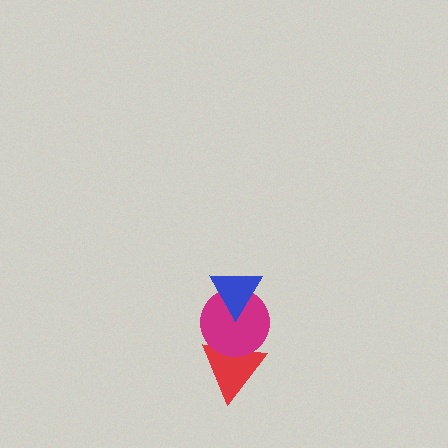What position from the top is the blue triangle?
The blue triangle is 1st from the top.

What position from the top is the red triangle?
The red triangle is 3rd from the top.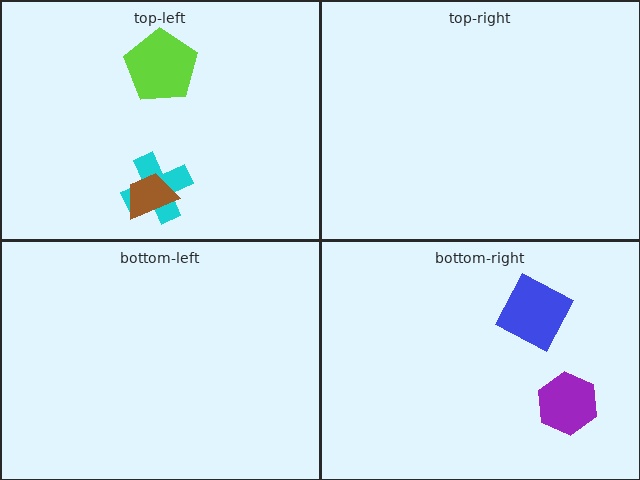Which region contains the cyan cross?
The top-left region.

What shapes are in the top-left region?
The cyan cross, the lime pentagon, the brown trapezoid.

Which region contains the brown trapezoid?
The top-left region.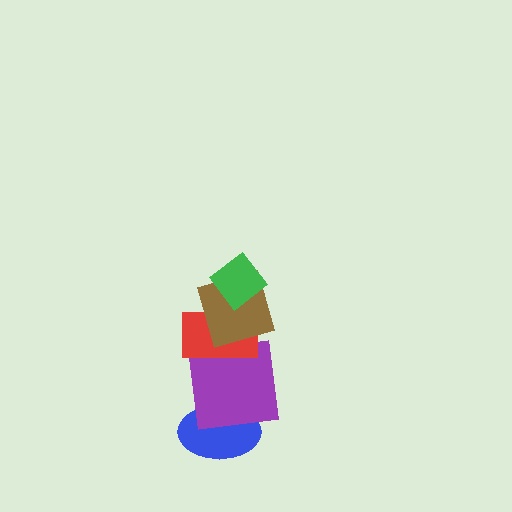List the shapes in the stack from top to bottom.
From top to bottom: the green diamond, the brown square, the red rectangle, the purple square, the blue ellipse.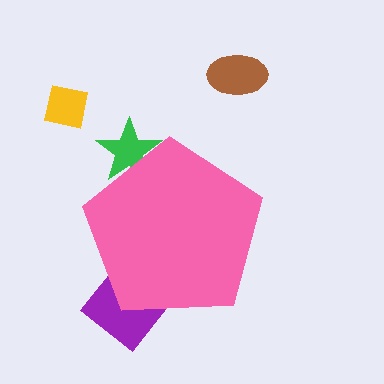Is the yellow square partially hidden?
No, the yellow square is fully visible.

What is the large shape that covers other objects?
A pink pentagon.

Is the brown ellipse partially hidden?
No, the brown ellipse is fully visible.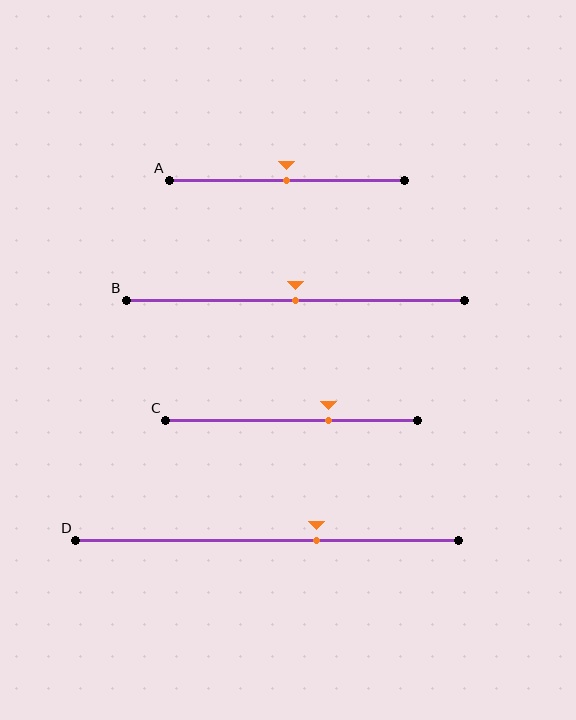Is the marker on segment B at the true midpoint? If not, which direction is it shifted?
Yes, the marker on segment B is at the true midpoint.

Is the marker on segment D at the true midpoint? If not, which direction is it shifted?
No, the marker on segment D is shifted to the right by about 13% of the segment length.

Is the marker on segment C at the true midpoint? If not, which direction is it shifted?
No, the marker on segment C is shifted to the right by about 15% of the segment length.